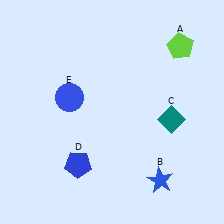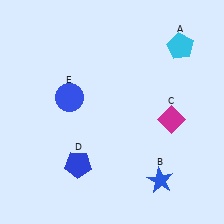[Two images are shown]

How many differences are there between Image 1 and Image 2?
There are 2 differences between the two images.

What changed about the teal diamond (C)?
In Image 1, C is teal. In Image 2, it changed to magenta.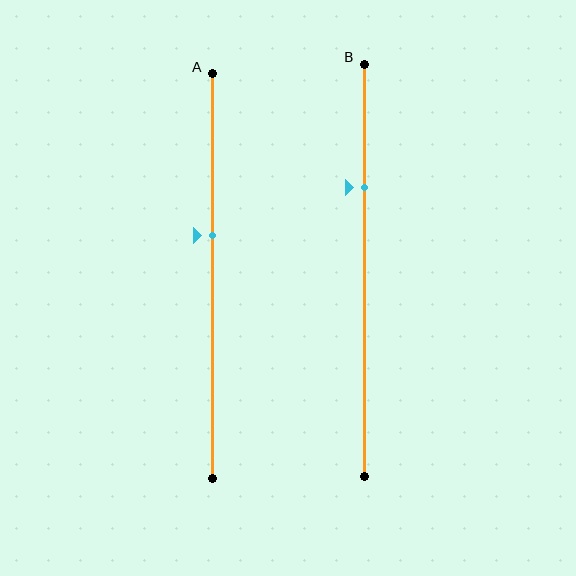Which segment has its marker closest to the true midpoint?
Segment A has its marker closest to the true midpoint.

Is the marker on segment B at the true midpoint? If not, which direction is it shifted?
No, the marker on segment B is shifted upward by about 20% of the segment length.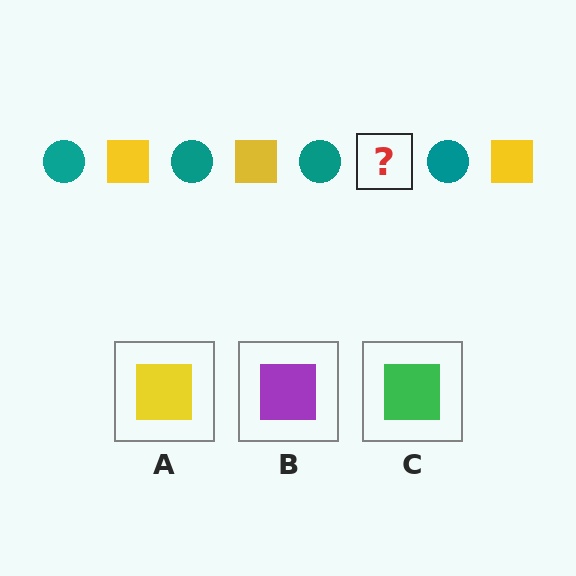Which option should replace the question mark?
Option A.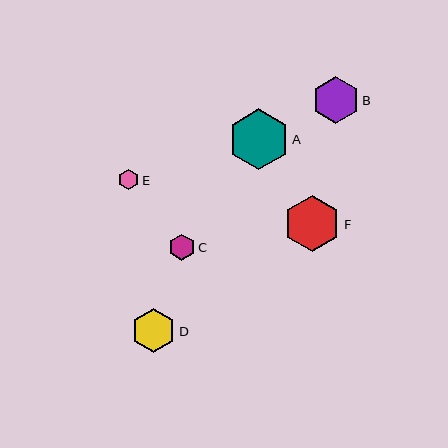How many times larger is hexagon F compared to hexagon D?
Hexagon F is approximately 1.3 times the size of hexagon D.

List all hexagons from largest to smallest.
From largest to smallest: A, F, B, D, C, E.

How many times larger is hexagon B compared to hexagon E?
Hexagon B is approximately 2.3 times the size of hexagon E.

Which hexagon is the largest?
Hexagon A is the largest with a size of approximately 61 pixels.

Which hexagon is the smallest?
Hexagon E is the smallest with a size of approximately 21 pixels.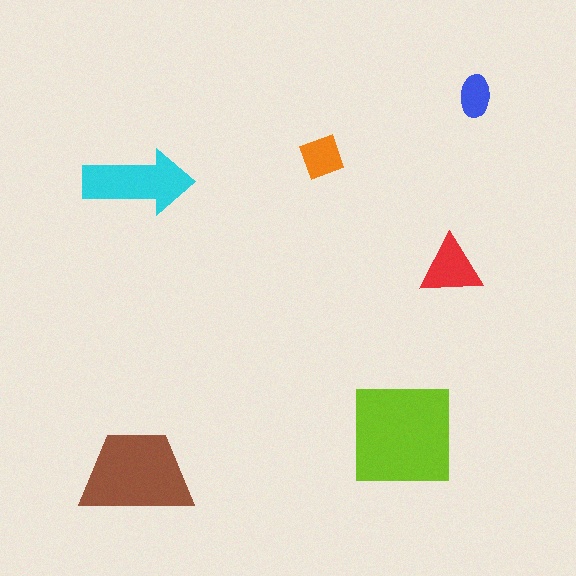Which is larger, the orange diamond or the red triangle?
The red triangle.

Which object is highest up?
The blue ellipse is topmost.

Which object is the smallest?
The blue ellipse.